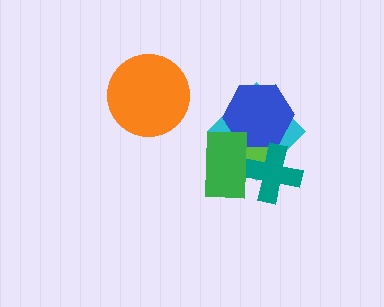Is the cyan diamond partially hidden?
Yes, it is partially covered by another shape.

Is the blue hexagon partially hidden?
Yes, it is partially covered by another shape.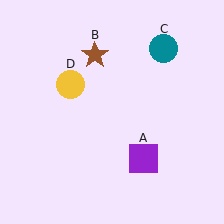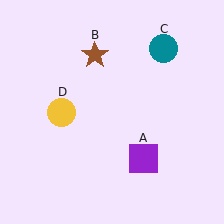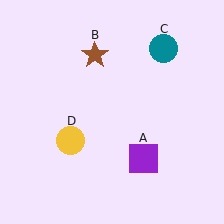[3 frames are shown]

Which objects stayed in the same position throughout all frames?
Purple square (object A) and brown star (object B) and teal circle (object C) remained stationary.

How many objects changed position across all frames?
1 object changed position: yellow circle (object D).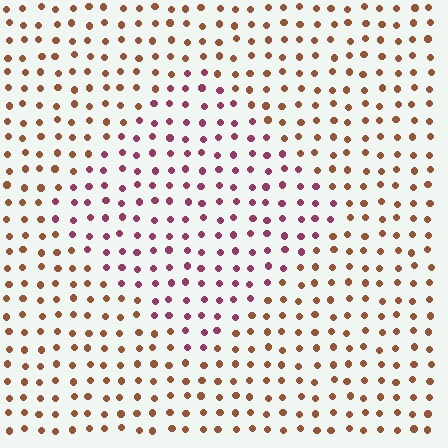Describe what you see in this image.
The image is filled with small brown elements in a uniform arrangement. A diamond-shaped region is visible where the elements are tinted to a slightly different hue, forming a subtle color boundary.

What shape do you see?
I see a diamond.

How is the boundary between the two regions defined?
The boundary is defined purely by a slight shift in hue (about 49 degrees). Spacing, size, and orientation are identical on both sides.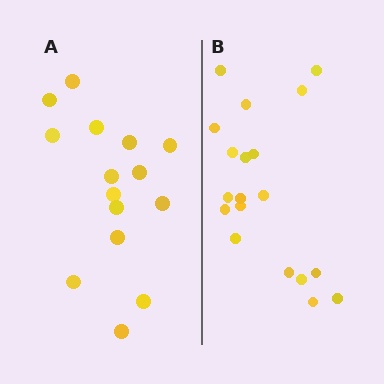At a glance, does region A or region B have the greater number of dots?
Region B (the right region) has more dots.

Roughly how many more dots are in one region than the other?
Region B has about 4 more dots than region A.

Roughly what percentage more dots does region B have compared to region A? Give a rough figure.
About 25% more.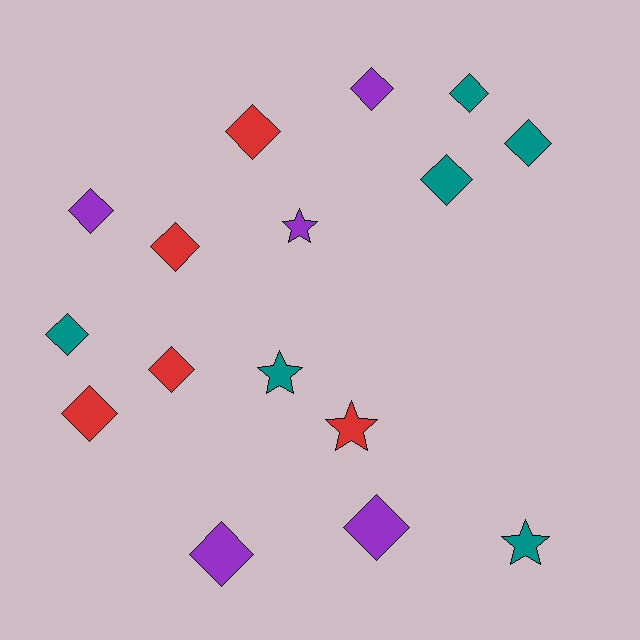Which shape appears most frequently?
Diamond, with 12 objects.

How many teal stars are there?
There are 2 teal stars.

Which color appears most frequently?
Teal, with 6 objects.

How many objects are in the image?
There are 16 objects.